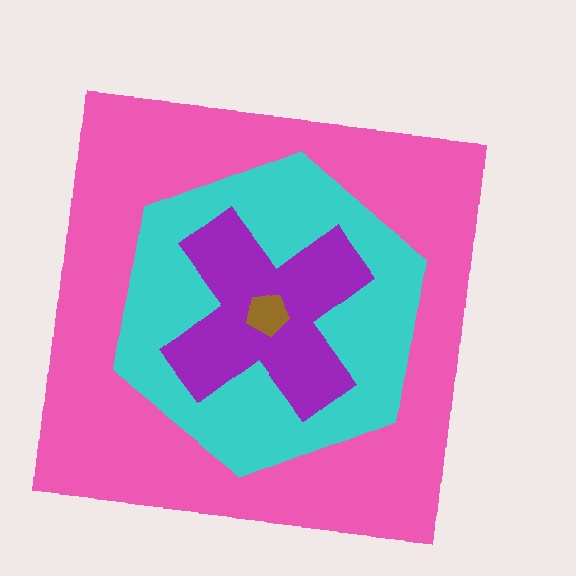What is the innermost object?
The brown pentagon.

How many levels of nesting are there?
4.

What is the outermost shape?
The pink square.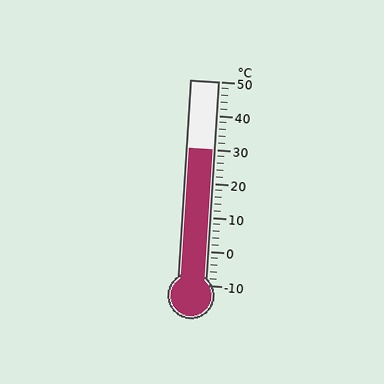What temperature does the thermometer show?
The thermometer shows approximately 30°C.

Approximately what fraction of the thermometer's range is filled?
The thermometer is filled to approximately 65% of its range.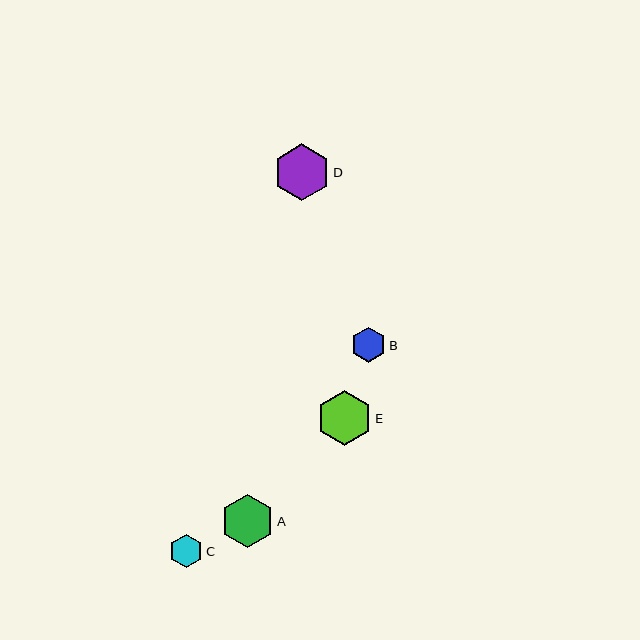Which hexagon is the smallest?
Hexagon C is the smallest with a size of approximately 33 pixels.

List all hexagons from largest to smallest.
From largest to smallest: D, E, A, B, C.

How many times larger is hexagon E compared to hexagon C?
Hexagon E is approximately 1.7 times the size of hexagon C.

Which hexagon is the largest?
Hexagon D is the largest with a size of approximately 57 pixels.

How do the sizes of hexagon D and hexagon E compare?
Hexagon D and hexagon E are approximately the same size.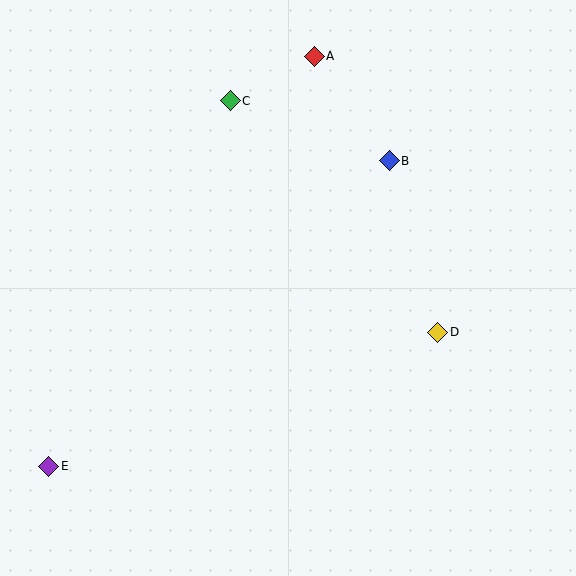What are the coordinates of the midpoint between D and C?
The midpoint between D and C is at (334, 217).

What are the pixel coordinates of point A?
Point A is at (314, 56).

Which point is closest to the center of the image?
Point D at (438, 332) is closest to the center.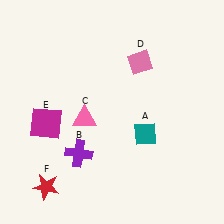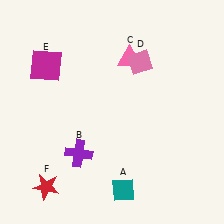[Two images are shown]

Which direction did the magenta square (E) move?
The magenta square (E) moved up.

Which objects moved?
The objects that moved are: the teal diamond (A), the pink triangle (C), the magenta square (E).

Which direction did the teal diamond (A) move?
The teal diamond (A) moved down.